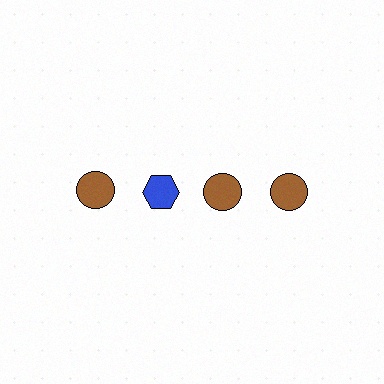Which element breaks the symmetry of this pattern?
The blue hexagon in the top row, second from left column breaks the symmetry. All other shapes are brown circles.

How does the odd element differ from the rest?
It differs in both color (blue instead of brown) and shape (hexagon instead of circle).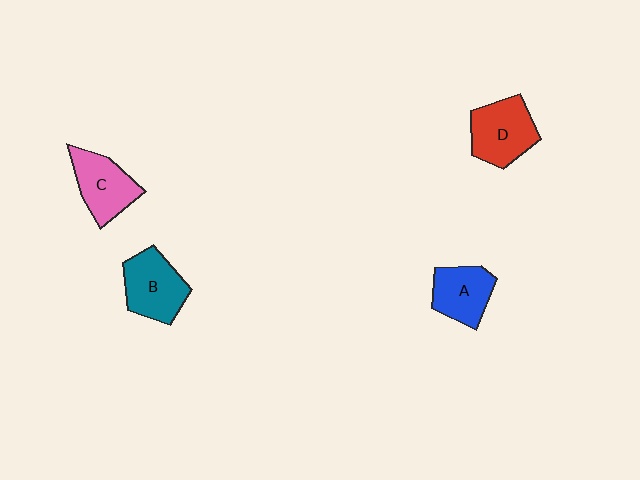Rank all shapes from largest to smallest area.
From largest to smallest: D (red), B (teal), C (pink), A (blue).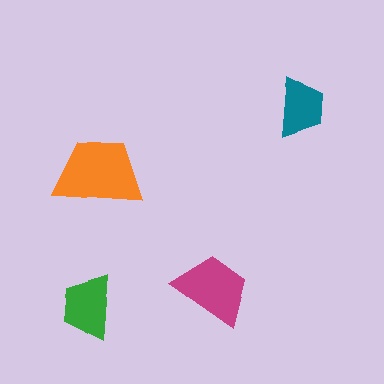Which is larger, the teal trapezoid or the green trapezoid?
The green one.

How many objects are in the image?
There are 4 objects in the image.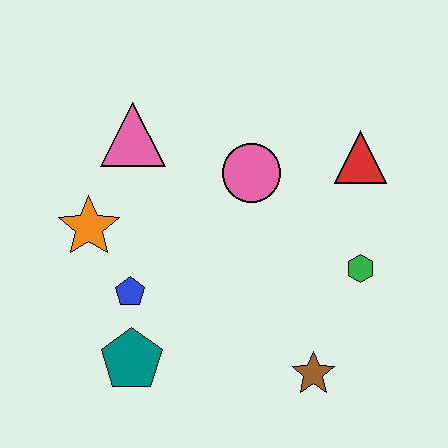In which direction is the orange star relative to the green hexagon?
The orange star is to the left of the green hexagon.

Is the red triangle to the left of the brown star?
No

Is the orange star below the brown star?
No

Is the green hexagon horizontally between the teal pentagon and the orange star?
No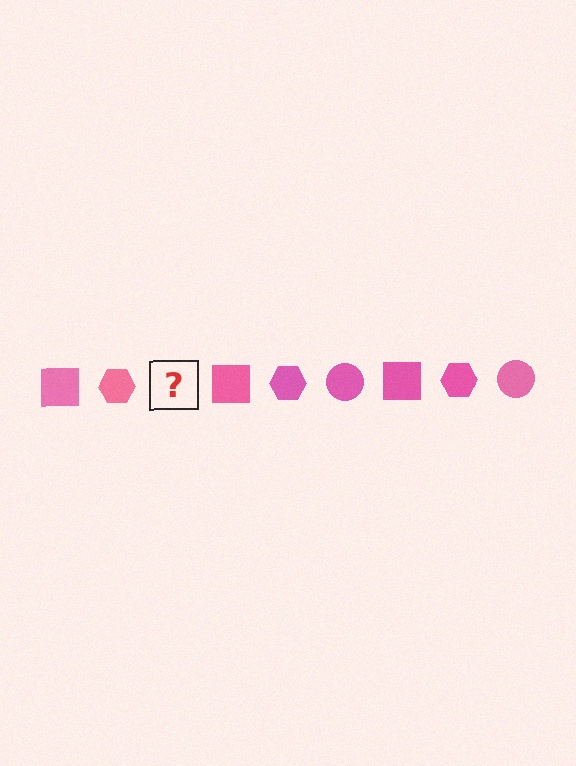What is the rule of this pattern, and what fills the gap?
The rule is that the pattern cycles through square, hexagon, circle shapes in pink. The gap should be filled with a pink circle.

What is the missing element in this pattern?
The missing element is a pink circle.